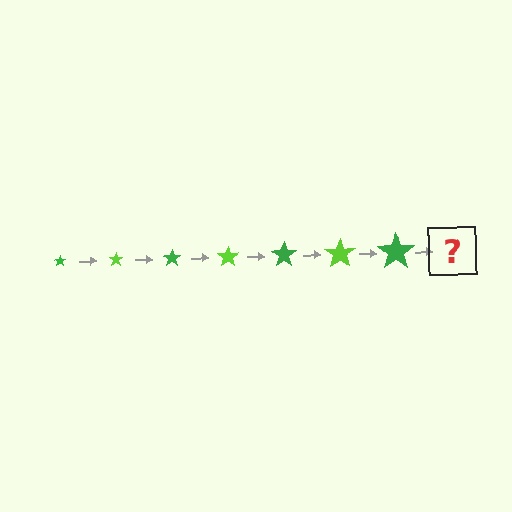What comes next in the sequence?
The next element should be a lime star, larger than the previous one.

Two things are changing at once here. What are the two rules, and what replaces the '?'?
The two rules are that the star grows larger each step and the color cycles through green and lime. The '?' should be a lime star, larger than the previous one.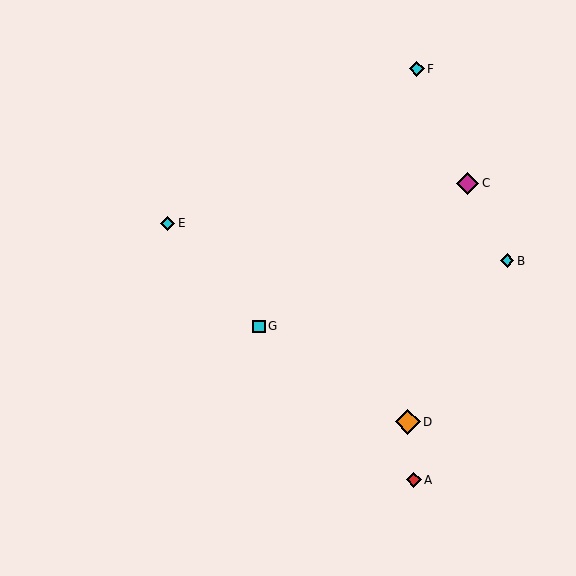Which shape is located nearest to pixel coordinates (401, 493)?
The red diamond (labeled A) at (414, 480) is nearest to that location.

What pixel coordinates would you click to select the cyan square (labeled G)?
Click at (259, 326) to select the cyan square G.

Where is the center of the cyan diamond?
The center of the cyan diamond is at (417, 69).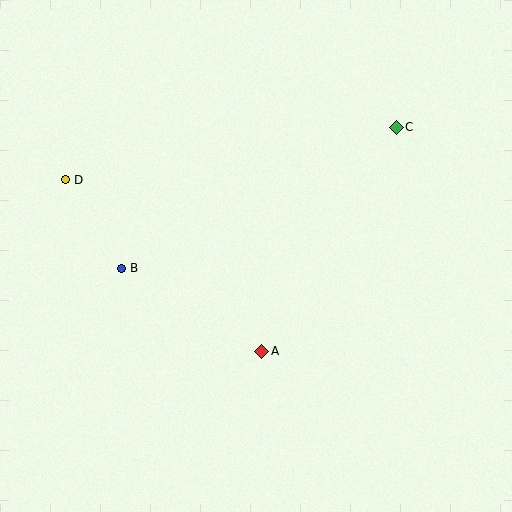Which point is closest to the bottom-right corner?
Point A is closest to the bottom-right corner.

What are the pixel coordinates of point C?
Point C is at (396, 127).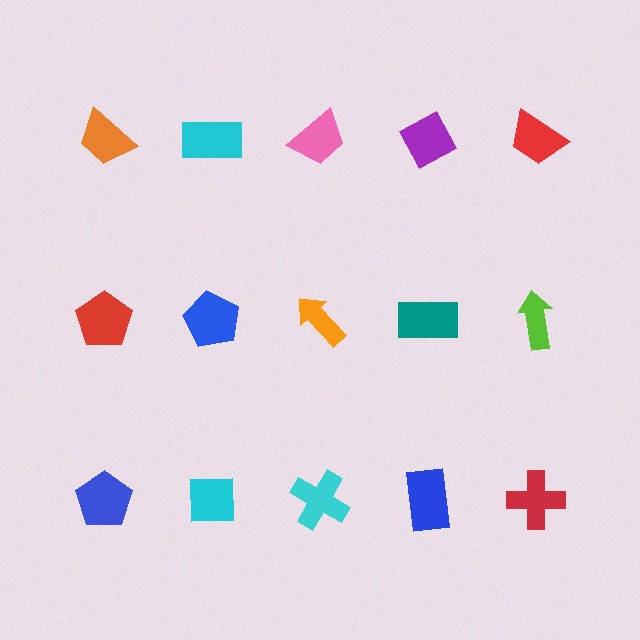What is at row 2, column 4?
A teal rectangle.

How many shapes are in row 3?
5 shapes.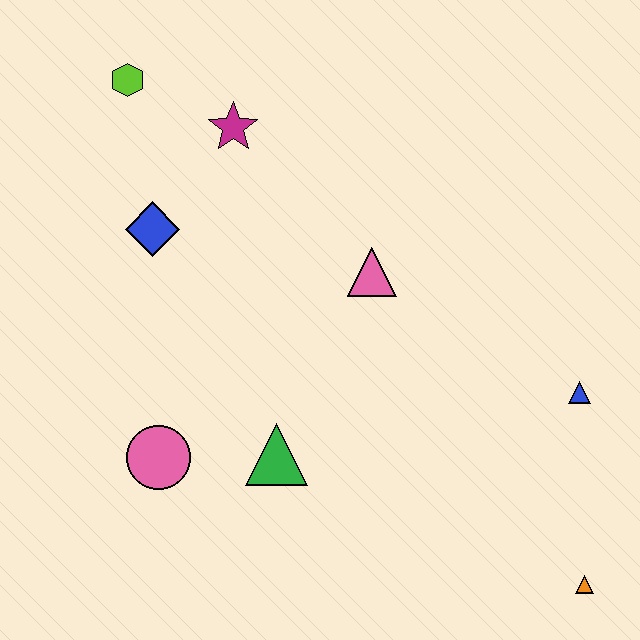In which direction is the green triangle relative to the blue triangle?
The green triangle is to the left of the blue triangle.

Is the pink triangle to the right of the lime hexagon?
Yes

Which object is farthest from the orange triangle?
The lime hexagon is farthest from the orange triangle.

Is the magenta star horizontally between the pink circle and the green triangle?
Yes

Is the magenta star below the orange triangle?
No